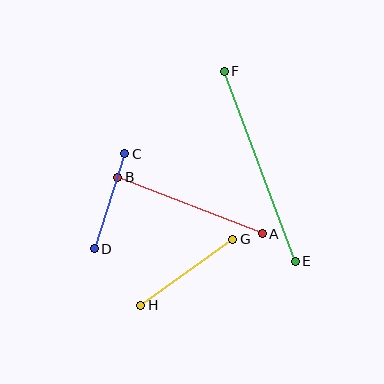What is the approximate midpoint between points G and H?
The midpoint is at approximately (187, 272) pixels.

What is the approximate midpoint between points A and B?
The midpoint is at approximately (190, 205) pixels.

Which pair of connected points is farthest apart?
Points E and F are farthest apart.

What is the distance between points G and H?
The distance is approximately 113 pixels.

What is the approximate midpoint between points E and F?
The midpoint is at approximately (260, 166) pixels.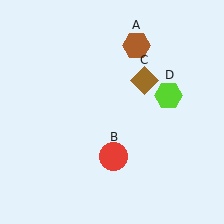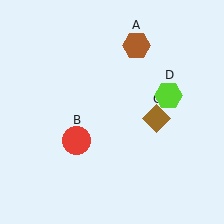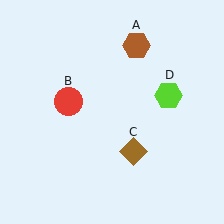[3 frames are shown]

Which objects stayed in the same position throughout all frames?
Brown hexagon (object A) and lime hexagon (object D) remained stationary.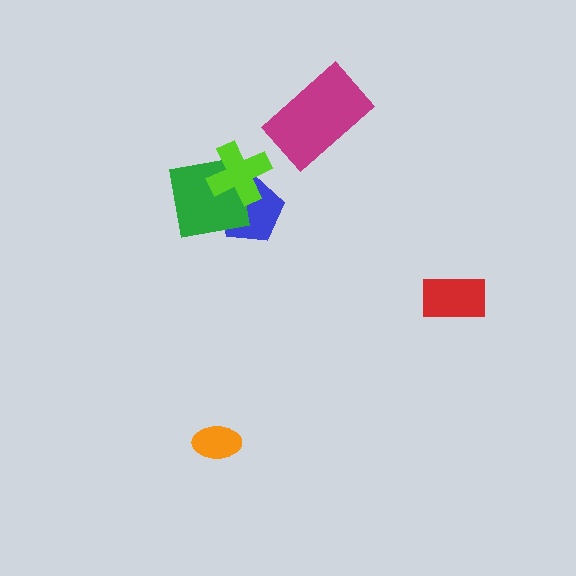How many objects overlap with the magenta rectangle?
0 objects overlap with the magenta rectangle.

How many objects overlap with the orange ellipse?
0 objects overlap with the orange ellipse.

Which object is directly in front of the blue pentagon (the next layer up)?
The green square is directly in front of the blue pentagon.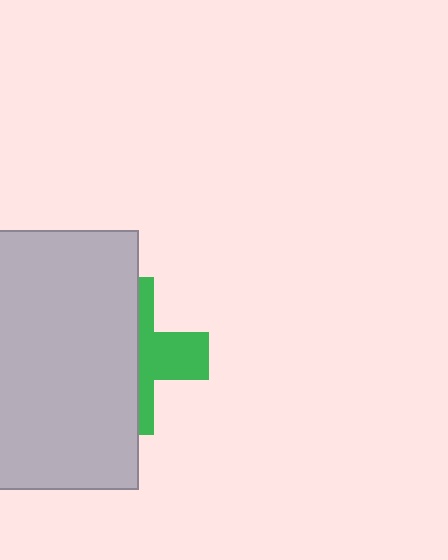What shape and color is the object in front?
The object in front is a light gray rectangle.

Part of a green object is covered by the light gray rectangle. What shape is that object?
It is a cross.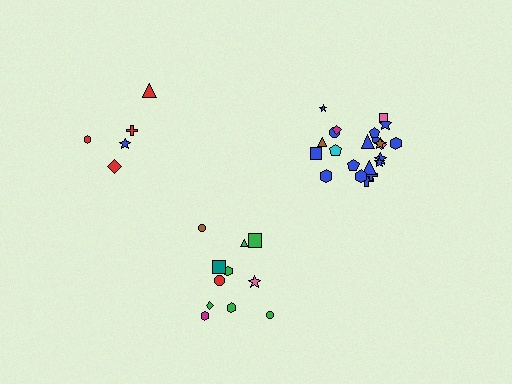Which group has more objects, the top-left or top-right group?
The top-right group.